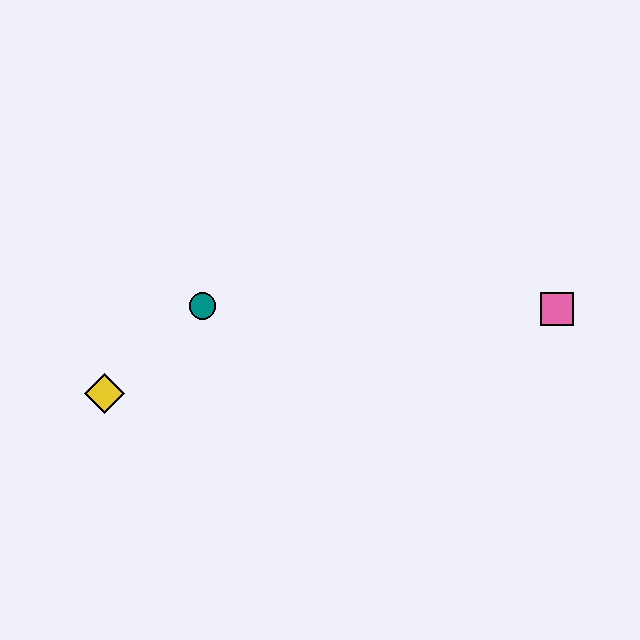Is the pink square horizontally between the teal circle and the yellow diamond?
No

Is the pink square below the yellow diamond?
No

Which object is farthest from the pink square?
The yellow diamond is farthest from the pink square.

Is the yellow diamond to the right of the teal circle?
No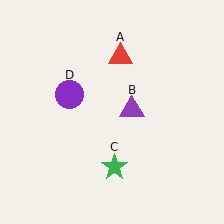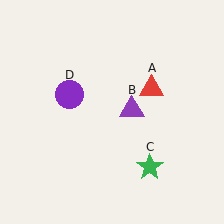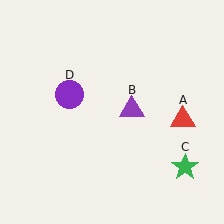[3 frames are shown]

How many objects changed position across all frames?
2 objects changed position: red triangle (object A), green star (object C).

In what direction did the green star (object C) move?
The green star (object C) moved right.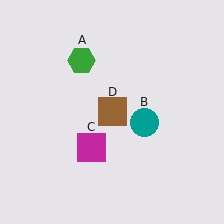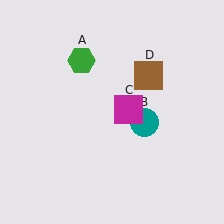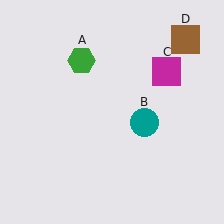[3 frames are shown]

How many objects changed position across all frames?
2 objects changed position: magenta square (object C), brown square (object D).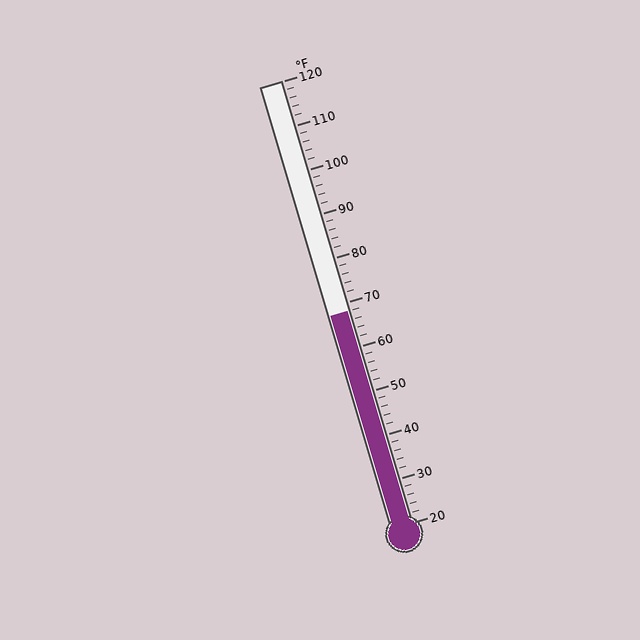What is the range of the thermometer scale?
The thermometer scale ranges from 20°F to 120°F.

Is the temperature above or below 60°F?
The temperature is above 60°F.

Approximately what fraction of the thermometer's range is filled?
The thermometer is filled to approximately 50% of its range.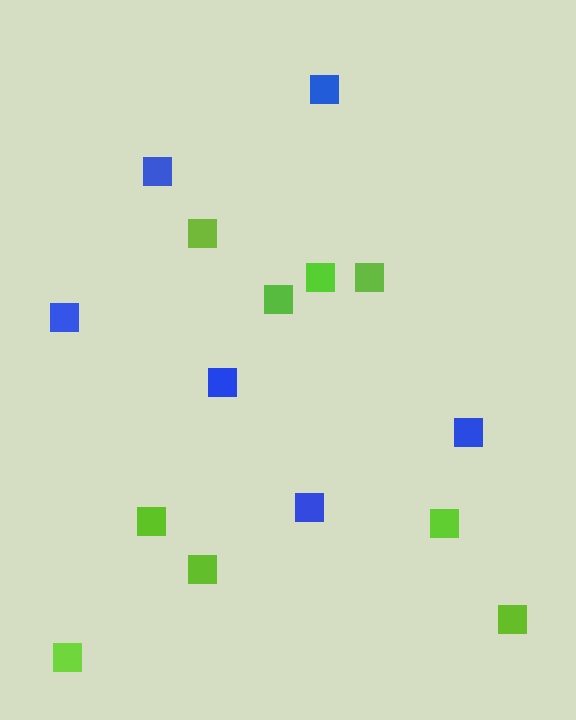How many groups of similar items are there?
There are 2 groups: one group of blue squares (6) and one group of lime squares (9).